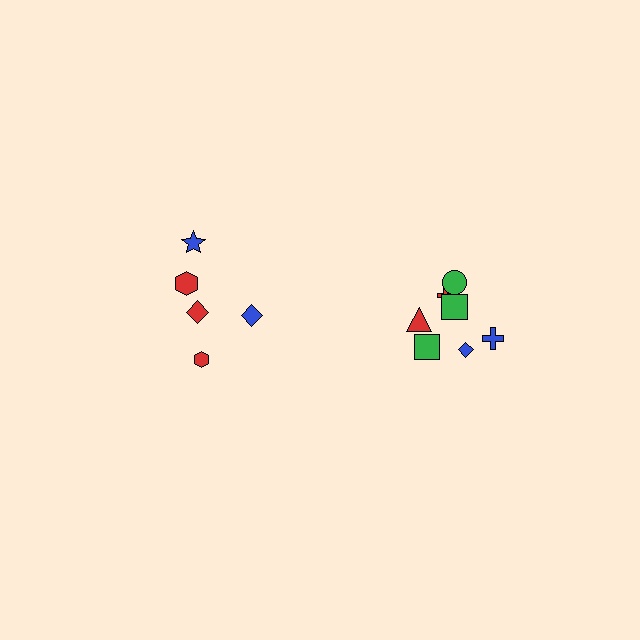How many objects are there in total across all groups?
There are 12 objects.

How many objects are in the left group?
There are 5 objects.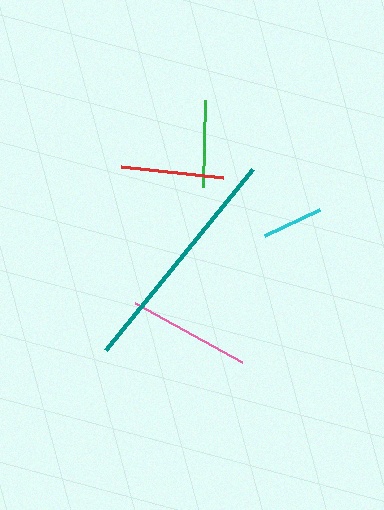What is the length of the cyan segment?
The cyan segment is approximately 61 pixels long.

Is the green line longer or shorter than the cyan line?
The green line is longer than the cyan line.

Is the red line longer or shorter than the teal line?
The teal line is longer than the red line.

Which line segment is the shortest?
The cyan line is the shortest at approximately 61 pixels.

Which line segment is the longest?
The teal line is the longest at approximately 233 pixels.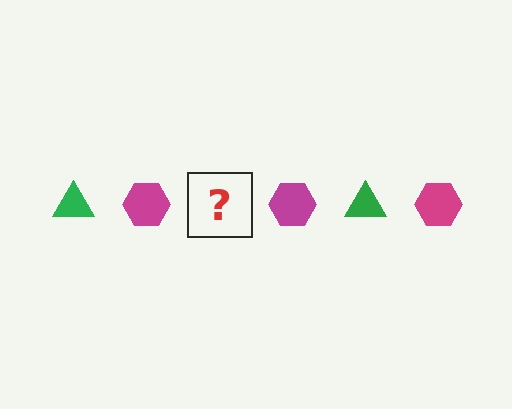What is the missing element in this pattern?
The missing element is a green triangle.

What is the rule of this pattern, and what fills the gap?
The rule is that the pattern alternates between green triangle and magenta hexagon. The gap should be filled with a green triangle.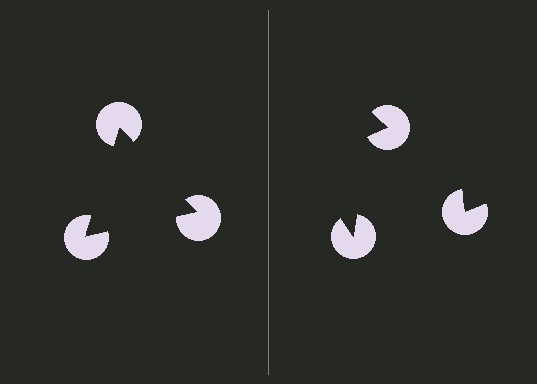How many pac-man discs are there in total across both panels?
6 — 3 on each side.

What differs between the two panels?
The pac-man discs are positioned identically on both sides; only the wedge orientations differ. On the left they align to a triangle; on the right they are misaligned.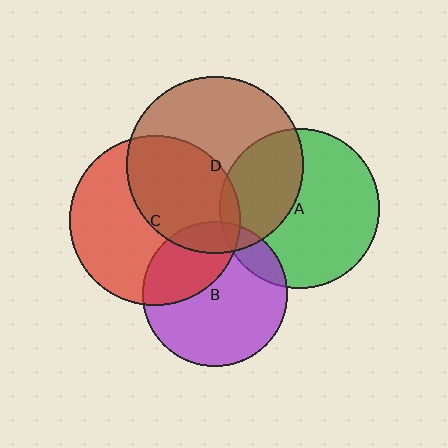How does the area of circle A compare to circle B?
Approximately 1.2 times.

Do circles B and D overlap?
Yes.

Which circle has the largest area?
Circle D (brown).